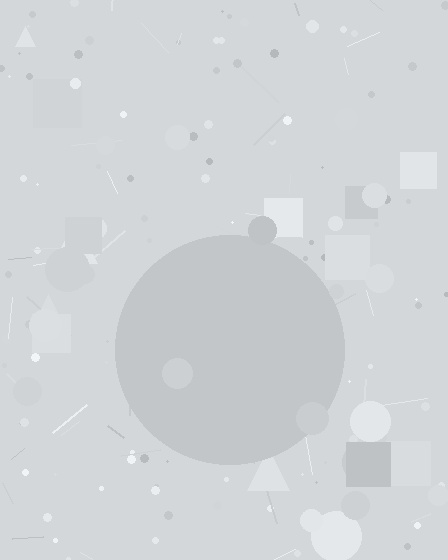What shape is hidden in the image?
A circle is hidden in the image.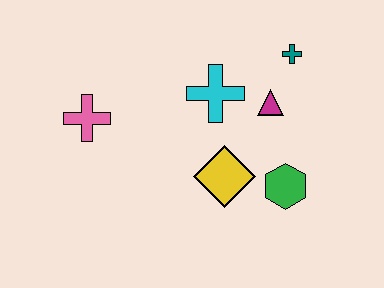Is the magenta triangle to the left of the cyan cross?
No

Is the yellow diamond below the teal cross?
Yes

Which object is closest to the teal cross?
The magenta triangle is closest to the teal cross.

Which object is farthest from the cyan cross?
The pink cross is farthest from the cyan cross.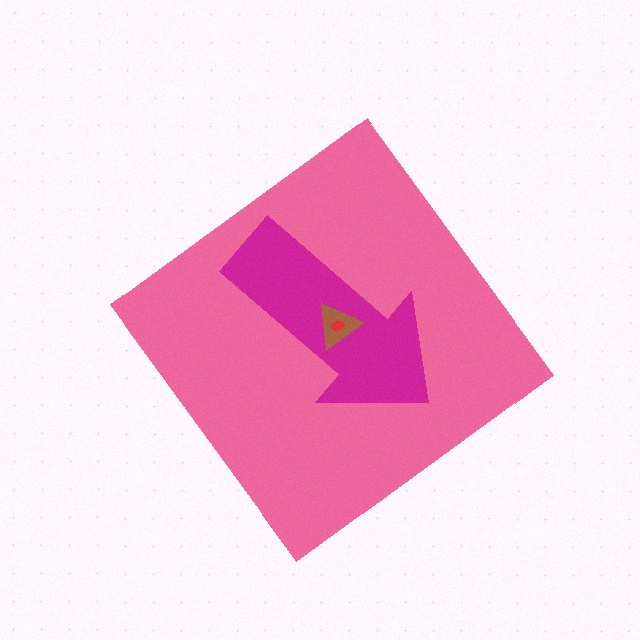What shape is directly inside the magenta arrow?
The brown triangle.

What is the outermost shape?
The pink diamond.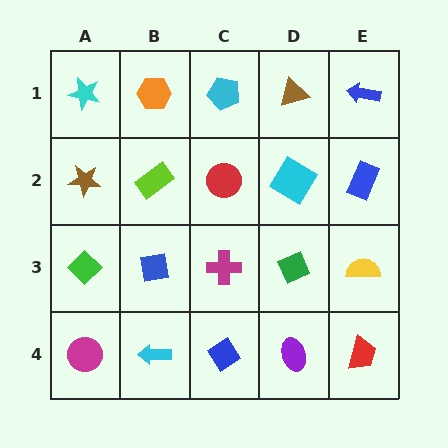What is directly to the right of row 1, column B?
A cyan pentagon.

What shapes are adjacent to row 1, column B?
A lime rectangle (row 2, column B), a cyan star (row 1, column A), a cyan pentagon (row 1, column C).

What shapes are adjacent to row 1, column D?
A cyan diamond (row 2, column D), a cyan pentagon (row 1, column C), a blue arrow (row 1, column E).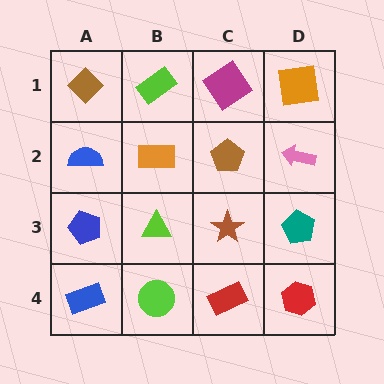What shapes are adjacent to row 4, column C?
A brown star (row 3, column C), a lime circle (row 4, column B), a red hexagon (row 4, column D).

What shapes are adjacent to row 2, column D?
An orange square (row 1, column D), a teal pentagon (row 3, column D), a brown pentagon (row 2, column C).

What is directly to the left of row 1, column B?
A brown diamond.